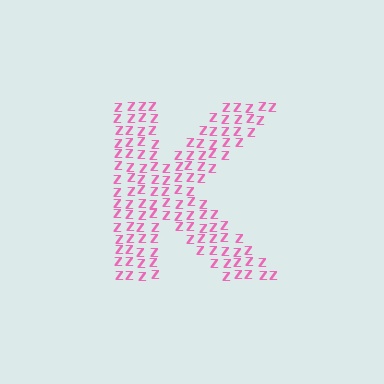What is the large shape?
The large shape is the letter K.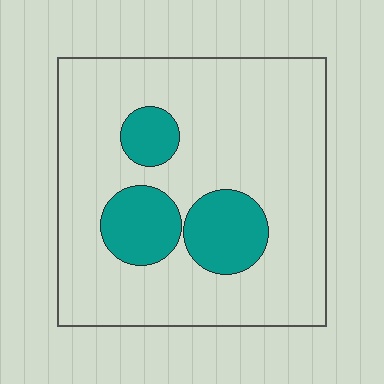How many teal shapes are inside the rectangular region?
3.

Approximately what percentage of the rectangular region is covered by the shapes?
Approximately 20%.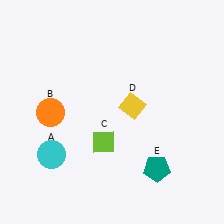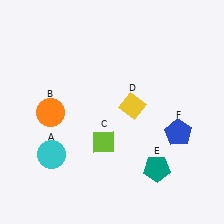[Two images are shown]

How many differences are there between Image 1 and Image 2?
There is 1 difference between the two images.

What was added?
A blue pentagon (F) was added in Image 2.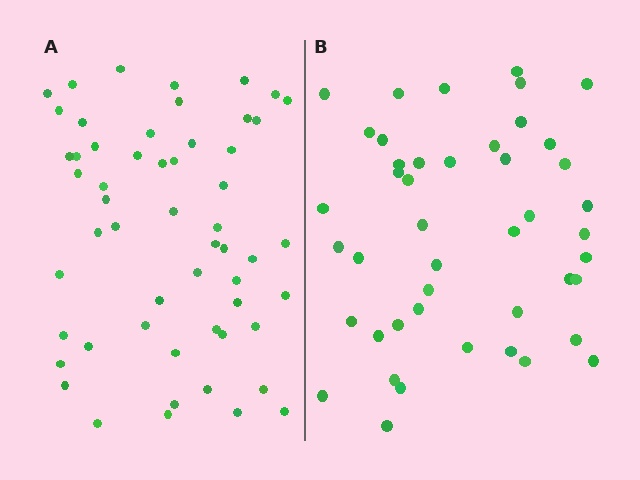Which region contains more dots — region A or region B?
Region A (the left region) has more dots.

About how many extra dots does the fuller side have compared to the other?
Region A has roughly 10 or so more dots than region B.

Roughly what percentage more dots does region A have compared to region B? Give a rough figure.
About 20% more.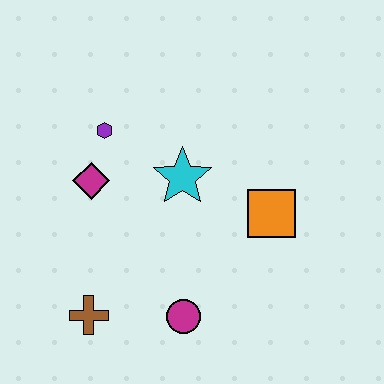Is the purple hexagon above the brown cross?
Yes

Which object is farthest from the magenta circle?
The purple hexagon is farthest from the magenta circle.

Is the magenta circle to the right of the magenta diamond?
Yes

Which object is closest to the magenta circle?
The brown cross is closest to the magenta circle.